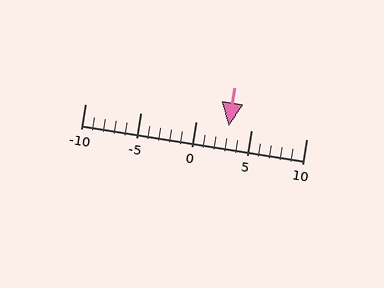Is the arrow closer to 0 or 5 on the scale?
The arrow is closer to 5.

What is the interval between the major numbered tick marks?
The major tick marks are spaced 5 units apart.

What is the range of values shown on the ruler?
The ruler shows values from -10 to 10.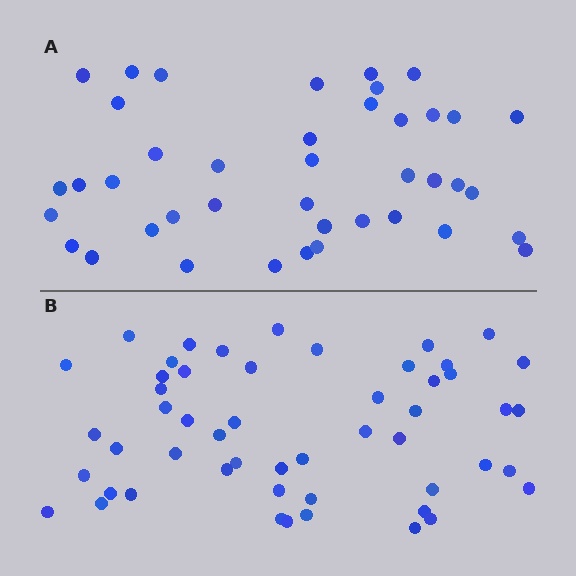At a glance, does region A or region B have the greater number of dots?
Region B (the bottom region) has more dots.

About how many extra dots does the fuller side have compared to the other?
Region B has roughly 12 or so more dots than region A.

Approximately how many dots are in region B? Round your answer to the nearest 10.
About 50 dots. (The exact count is 52, which rounds to 50.)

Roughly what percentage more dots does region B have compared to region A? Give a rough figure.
About 25% more.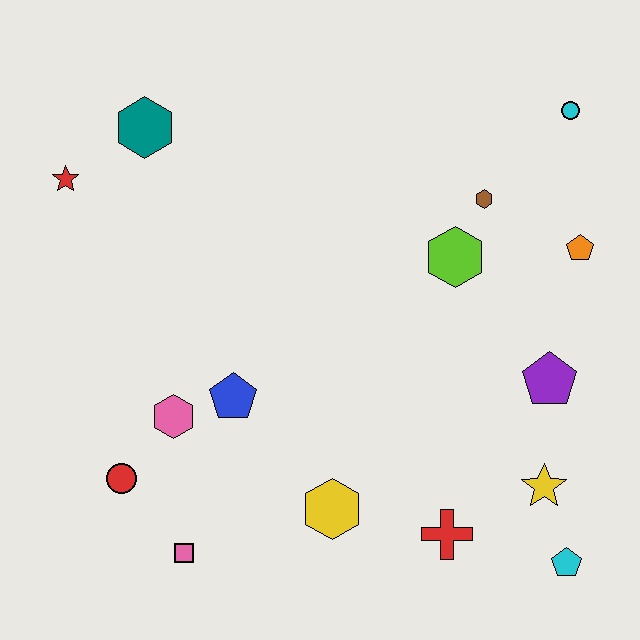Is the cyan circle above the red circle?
Yes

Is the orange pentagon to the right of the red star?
Yes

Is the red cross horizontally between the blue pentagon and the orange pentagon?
Yes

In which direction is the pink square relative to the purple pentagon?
The pink square is to the left of the purple pentagon.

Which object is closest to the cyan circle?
The brown hexagon is closest to the cyan circle.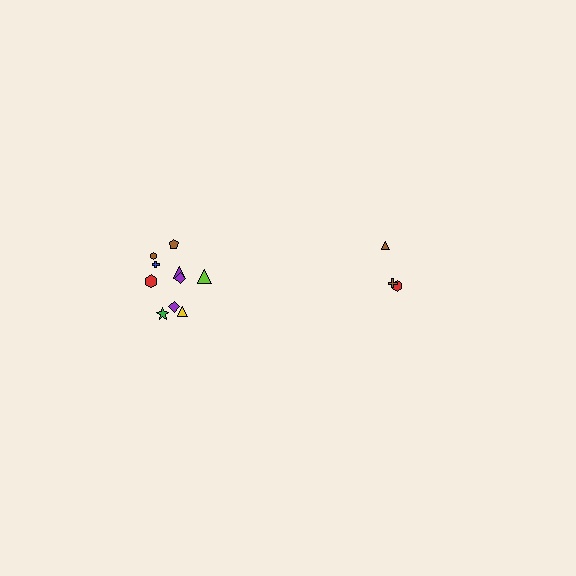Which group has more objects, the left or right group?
The left group.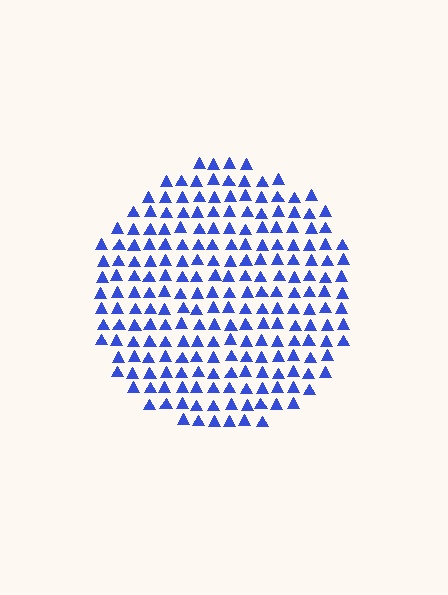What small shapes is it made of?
It is made of small triangles.